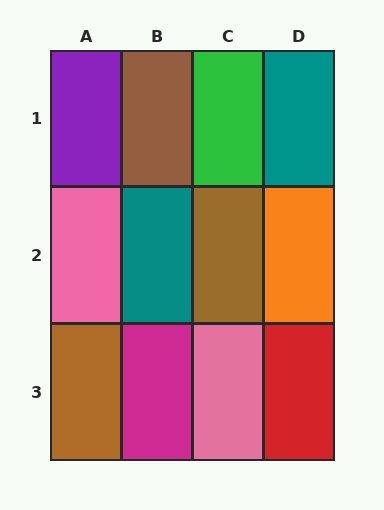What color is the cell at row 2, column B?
Teal.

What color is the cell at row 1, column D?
Teal.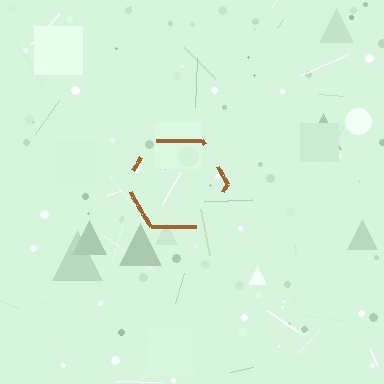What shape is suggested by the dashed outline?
The dashed outline suggests a hexagon.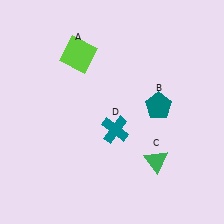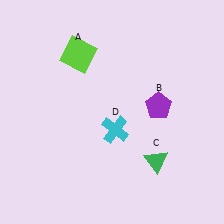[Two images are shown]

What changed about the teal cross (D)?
In Image 1, D is teal. In Image 2, it changed to cyan.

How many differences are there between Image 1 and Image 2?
There are 2 differences between the two images.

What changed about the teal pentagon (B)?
In Image 1, B is teal. In Image 2, it changed to purple.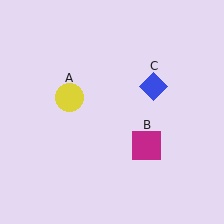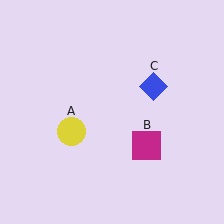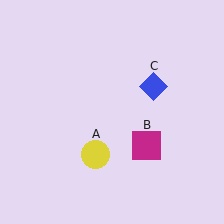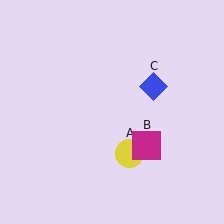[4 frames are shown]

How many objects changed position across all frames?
1 object changed position: yellow circle (object A).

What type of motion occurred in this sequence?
The yellow circle (object A) rotated counterclockwise around the center of the scene.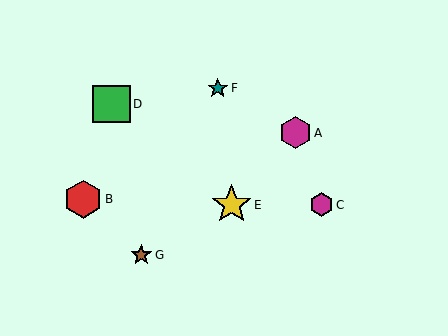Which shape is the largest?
The yellow star (labeled E) is the largest.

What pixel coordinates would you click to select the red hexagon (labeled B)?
Click at (83, 199) to select the red hexagon B.